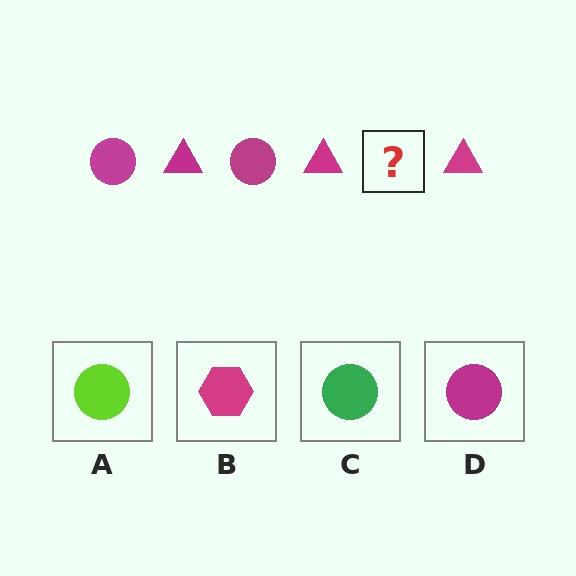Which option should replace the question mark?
Option D.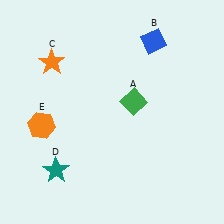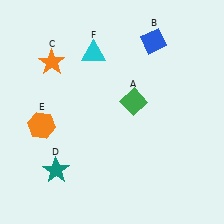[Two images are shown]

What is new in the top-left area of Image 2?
A cyan triangle (F) was added in the top-left area of Image 2.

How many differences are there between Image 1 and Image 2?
There is 1 difference between the two images.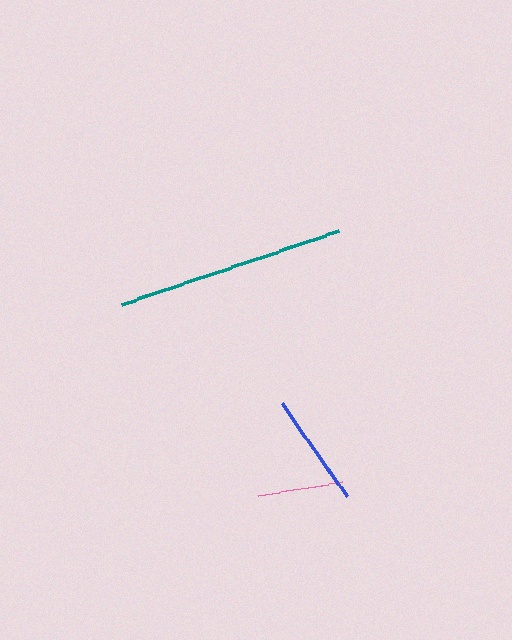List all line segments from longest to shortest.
From longest to shortest: teal, blue, pink.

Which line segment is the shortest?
The pink line is the shortest at approximately 85 pixels.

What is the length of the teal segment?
The teal segment is approximately 230 pixels long.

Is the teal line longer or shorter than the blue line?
The teal line is longer than the blue line.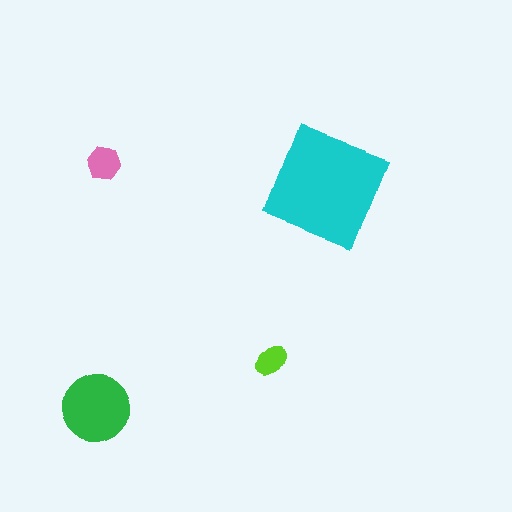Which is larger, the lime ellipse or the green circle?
The green circle.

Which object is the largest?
The cyan square.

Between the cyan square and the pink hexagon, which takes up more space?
The cyan square.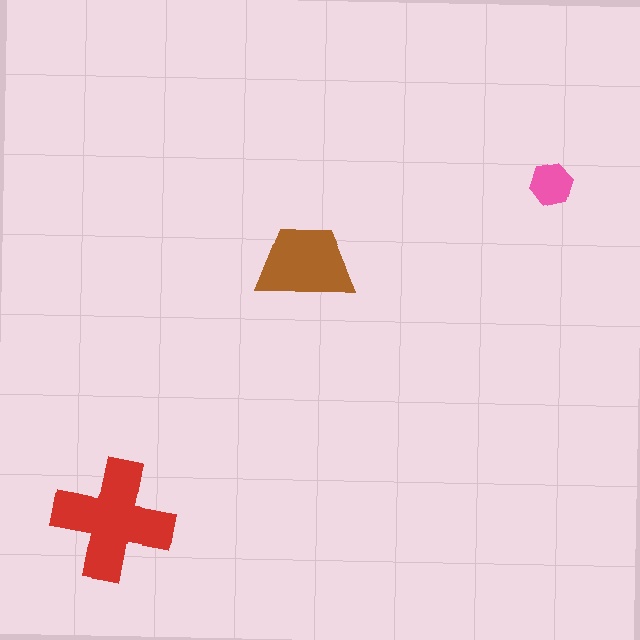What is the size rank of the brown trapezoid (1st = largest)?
2nd.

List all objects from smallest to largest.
The pink hexagon, the brown trapezoid, the red cross.